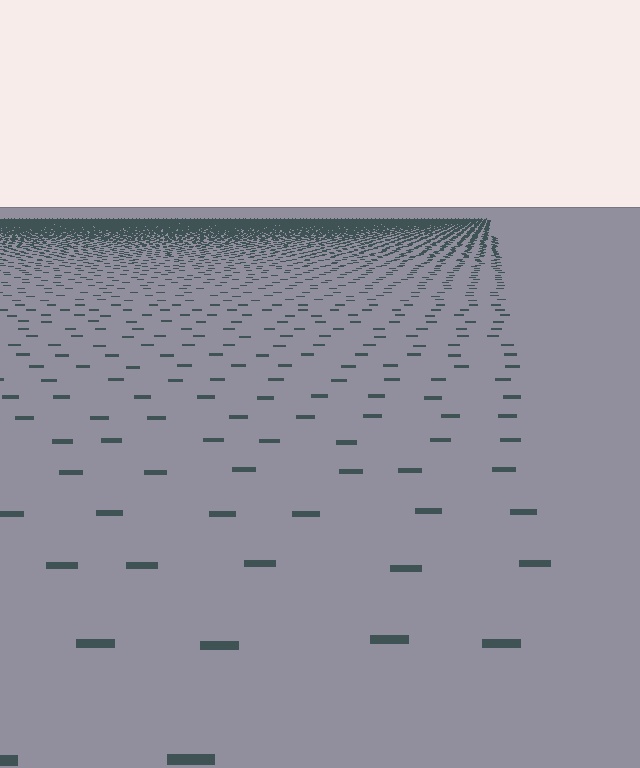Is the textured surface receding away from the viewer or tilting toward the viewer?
The surface is receding away from the viewer. Texture elements get smaller and denser toward the top.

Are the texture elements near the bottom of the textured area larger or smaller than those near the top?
Larger. Near the bottom, elements are closer to the viewer and appear at a bigger on-screen size.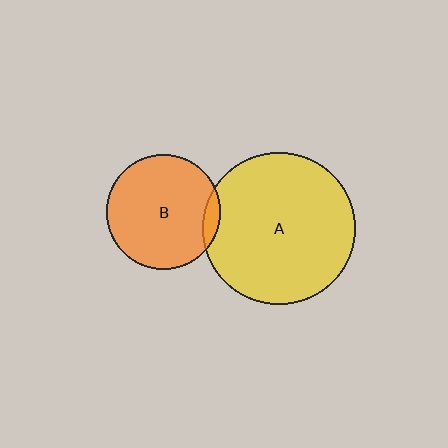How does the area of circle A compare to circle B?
Approximately 1.8 times.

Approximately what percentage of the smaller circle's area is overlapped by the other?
Approximately 5%.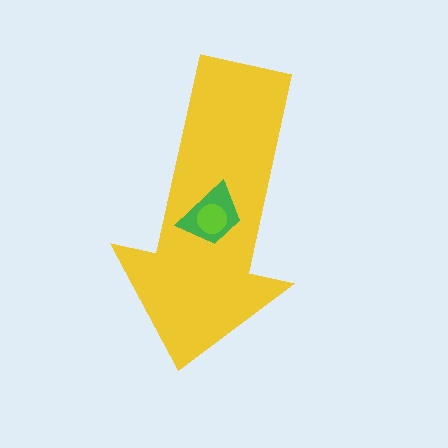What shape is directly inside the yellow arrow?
The green trapezoid.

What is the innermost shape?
The lime circle.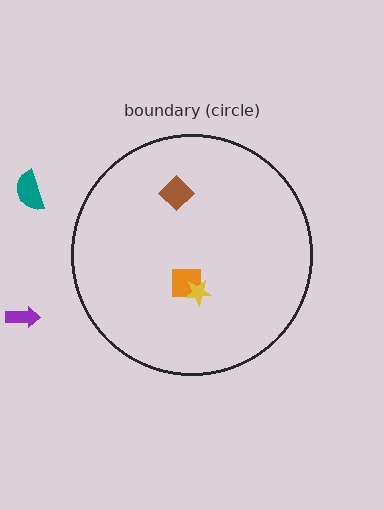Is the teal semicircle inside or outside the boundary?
Outside.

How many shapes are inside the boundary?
3 inside, 2 outside.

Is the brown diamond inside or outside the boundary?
Inside.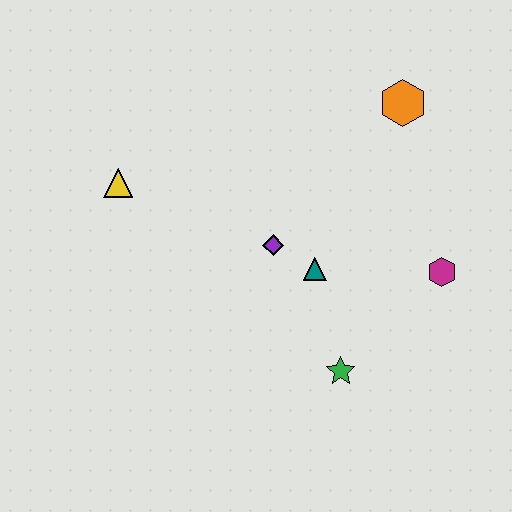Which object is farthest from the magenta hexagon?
The yellow triangle is farthest from the magenta hexagon.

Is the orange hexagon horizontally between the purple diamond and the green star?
No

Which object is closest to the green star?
The teal triangle is closest to the green star.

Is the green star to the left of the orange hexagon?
Yes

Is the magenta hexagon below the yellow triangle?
Yes